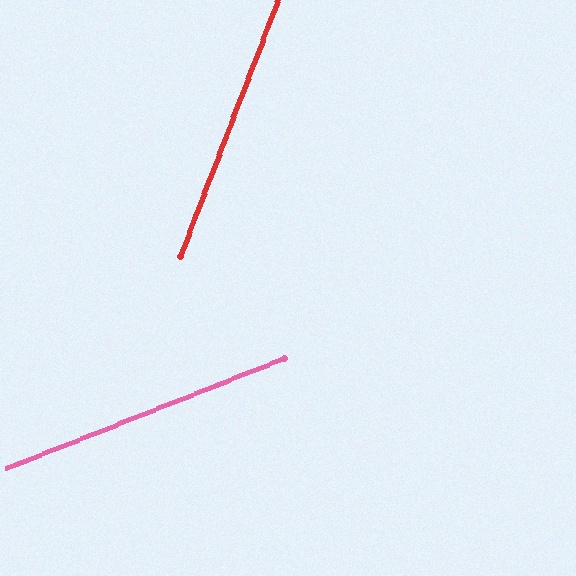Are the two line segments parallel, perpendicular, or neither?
Neither parallel nor perpendicular — they differ by about 48°.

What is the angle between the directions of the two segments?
Approximately 48 degrees.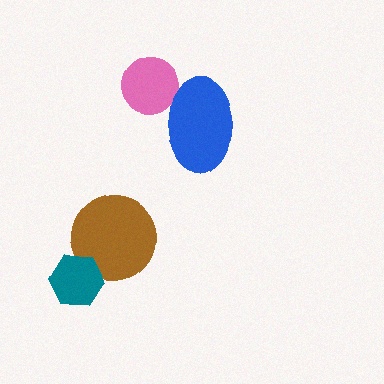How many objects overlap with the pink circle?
1 object overlaps with the pink circle.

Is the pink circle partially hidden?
Yes, it is partially covered by another shape.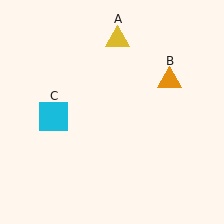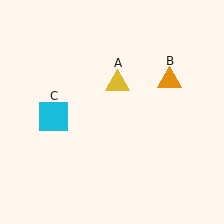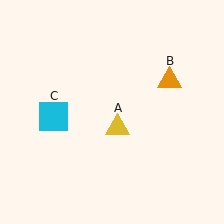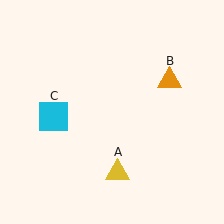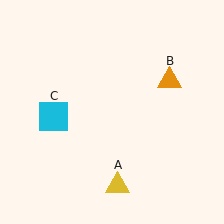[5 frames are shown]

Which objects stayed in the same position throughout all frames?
Orange triangle (object B) and cyan square (object C) remained stationary.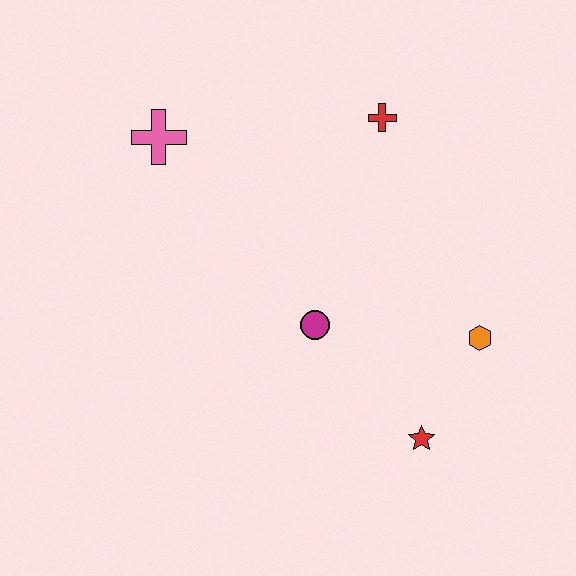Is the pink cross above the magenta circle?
Yes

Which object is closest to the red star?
The orange hexagon is closest to the red star.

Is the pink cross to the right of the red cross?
No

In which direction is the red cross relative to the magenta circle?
The red cross is above the magenta circle.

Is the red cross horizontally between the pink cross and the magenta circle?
No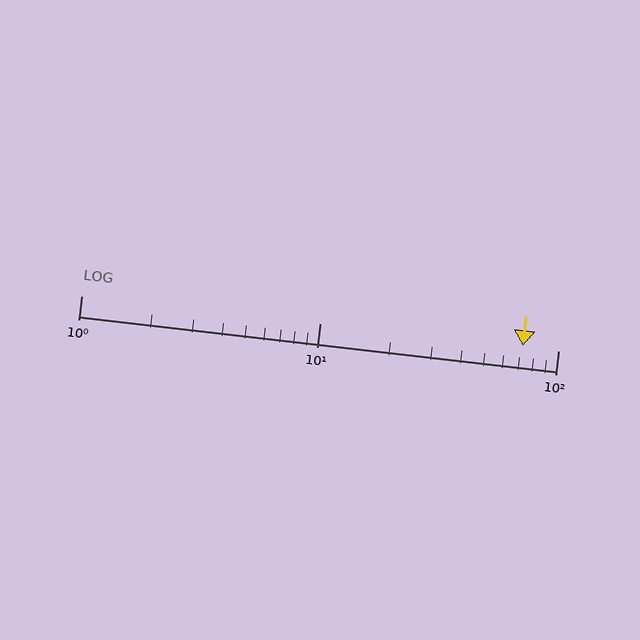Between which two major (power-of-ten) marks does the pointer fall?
The pointer is between 10 and 100.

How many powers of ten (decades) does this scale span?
The scale spans 2 decades, from 1 to 100.